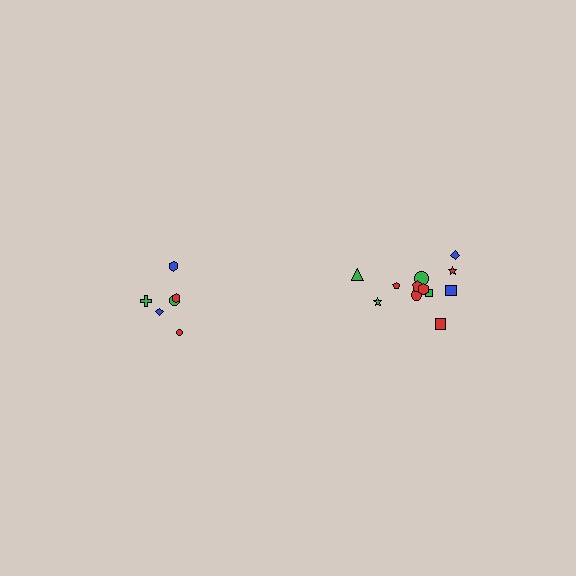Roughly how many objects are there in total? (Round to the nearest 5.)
Roughly 20 objects in total.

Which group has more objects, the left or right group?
The right group.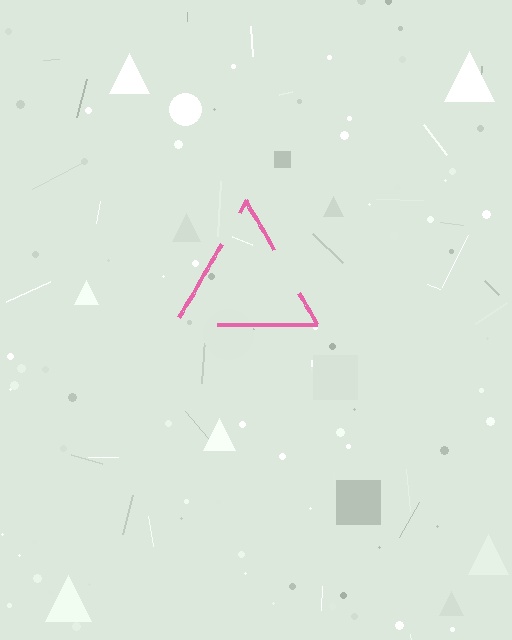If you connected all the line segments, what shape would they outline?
They would outline a triangle.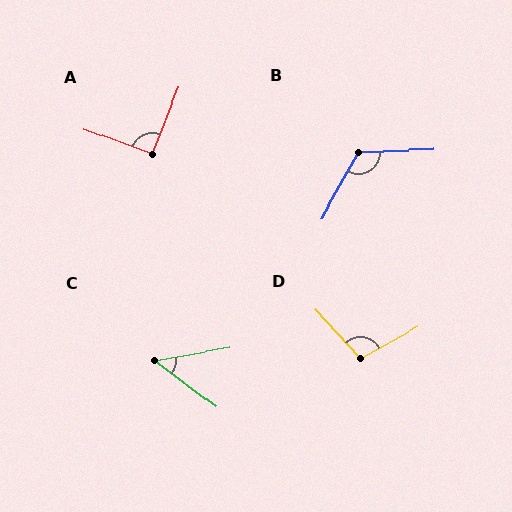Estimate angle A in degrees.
Approximately 92 degrees.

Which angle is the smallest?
C, at approximately 46 degrees.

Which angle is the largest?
B, at approximately 121 degrees.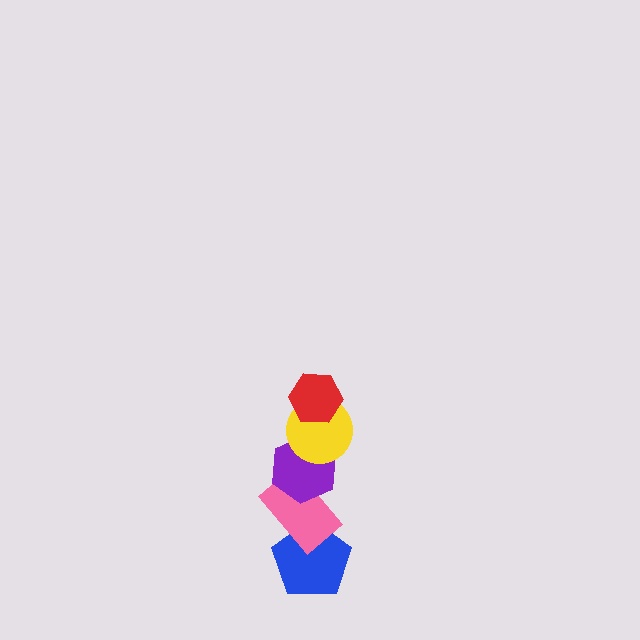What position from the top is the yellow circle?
The yellow circle is 2nd from the top.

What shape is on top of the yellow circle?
The red hexagon is on top of the yellow circle.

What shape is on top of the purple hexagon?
The yellow circle is on top of the purple hexagon.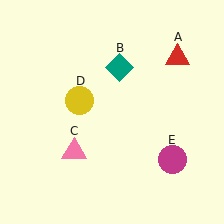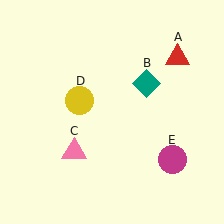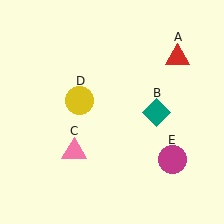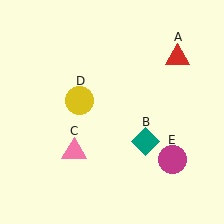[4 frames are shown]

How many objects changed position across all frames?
1 object changed position: teal diamond (object B).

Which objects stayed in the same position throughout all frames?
Red triangle (object A) and pink triangle (object C) and yellow circle (object D) and magenta circle (object E) remained stationary.